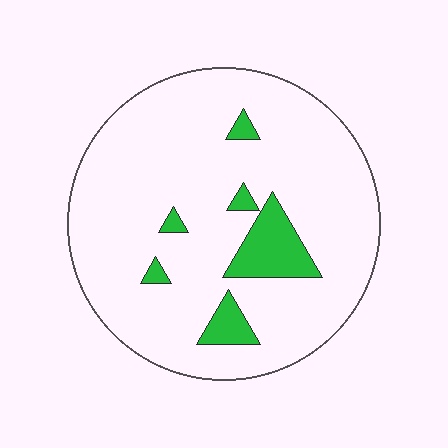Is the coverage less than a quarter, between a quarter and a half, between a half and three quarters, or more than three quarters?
Less than a quarter.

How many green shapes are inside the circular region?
6.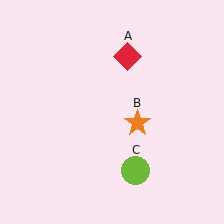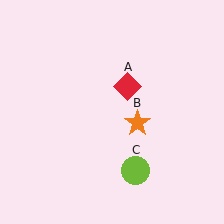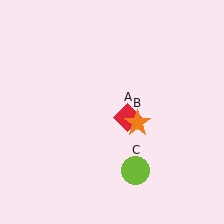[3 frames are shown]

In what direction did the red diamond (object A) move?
The red diamond (object A) moved down.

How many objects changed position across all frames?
1 object changed position: red diamond (object A).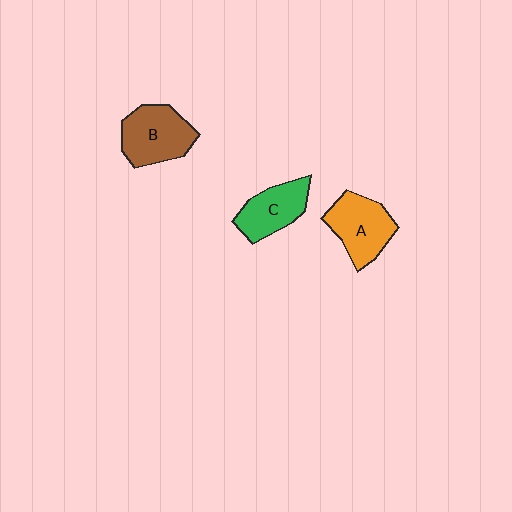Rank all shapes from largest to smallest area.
From largest to smallest: B (brown), A (orange), C (green).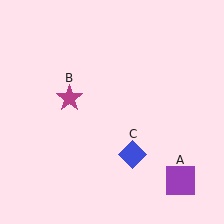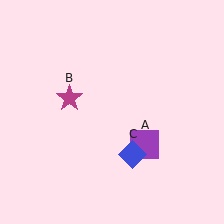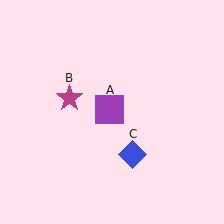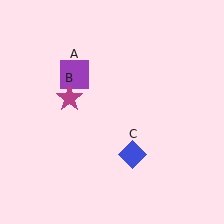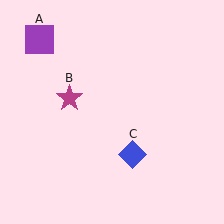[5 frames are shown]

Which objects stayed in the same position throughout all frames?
Magenta star (object B) and blue diamond (object C) remained stationary.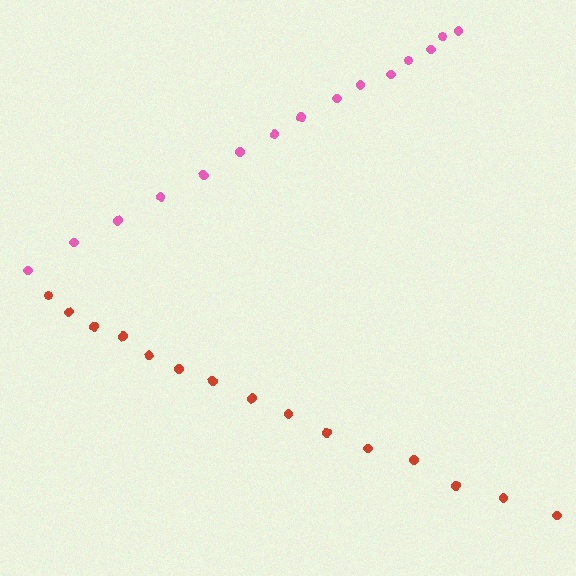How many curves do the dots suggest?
There are 2 distinct paths.